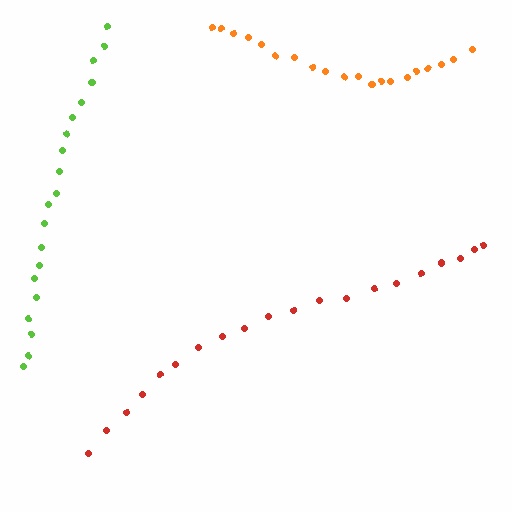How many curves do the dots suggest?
There are 3 distinct paths.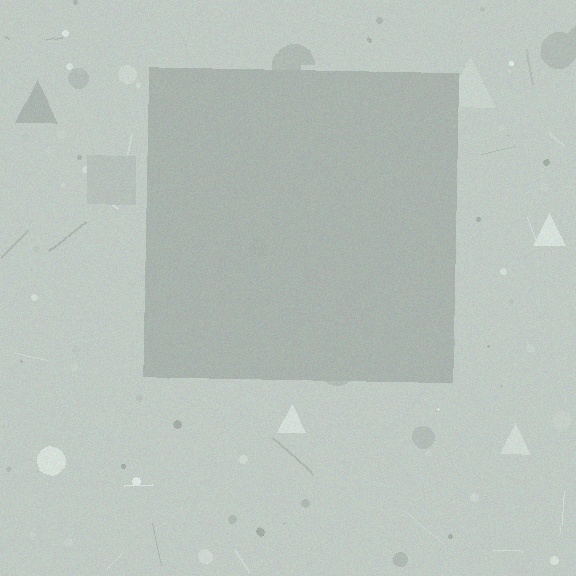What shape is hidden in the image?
A square is hidden in the image.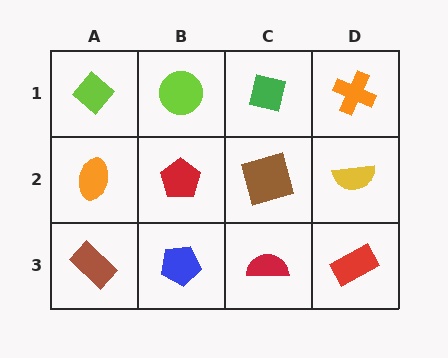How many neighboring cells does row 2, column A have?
3.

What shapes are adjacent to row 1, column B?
A red pentagon (row 2, column B), a lime diamond (row 1, column A), a green square (row 1, column C).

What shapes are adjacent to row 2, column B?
A lime circle (row 1, column B), a blue pentagon (row 3, column B), an orange ellipse (row 2, column A), a brown square (row 2, column C).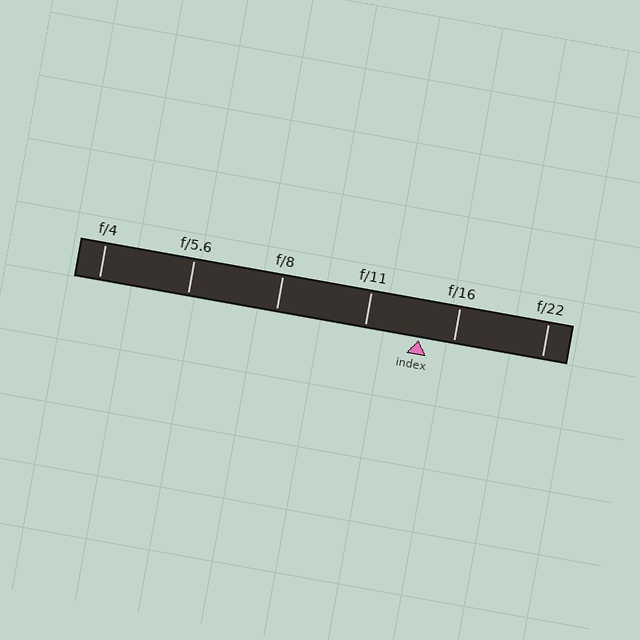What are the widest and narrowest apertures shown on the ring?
The widest aperture shown is f/4 and the narrowest is f/22.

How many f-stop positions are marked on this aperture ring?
There are 6 f-stop positions marked.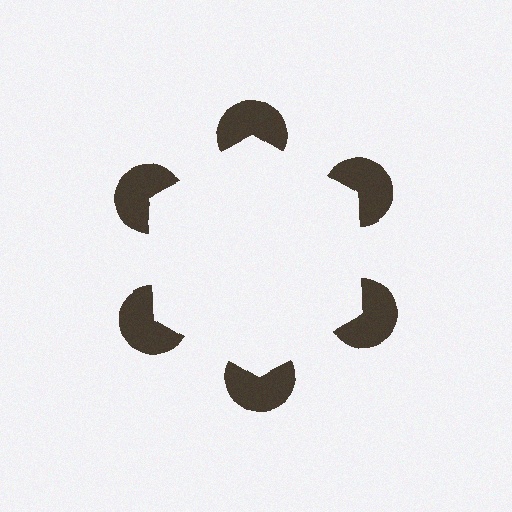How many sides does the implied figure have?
6 sides.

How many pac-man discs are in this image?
There are 6 — one at each vertex of the illusory hexagon.